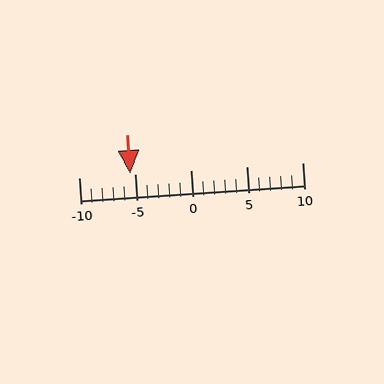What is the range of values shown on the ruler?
The ruler shows values from -10 to 10.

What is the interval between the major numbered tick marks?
The major tick marks are spaced 5 units apart.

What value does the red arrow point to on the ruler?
The red arrow points to approximately -5.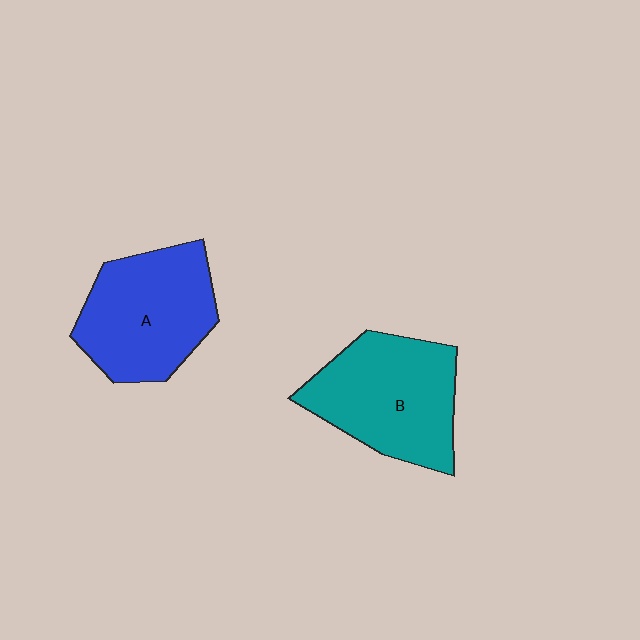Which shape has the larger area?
Shape B (teal).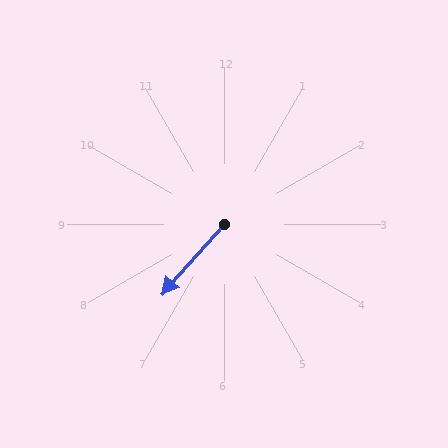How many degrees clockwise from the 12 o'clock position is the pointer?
Approximately 222 degrees.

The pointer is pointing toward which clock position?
Roughly 7 o'clock.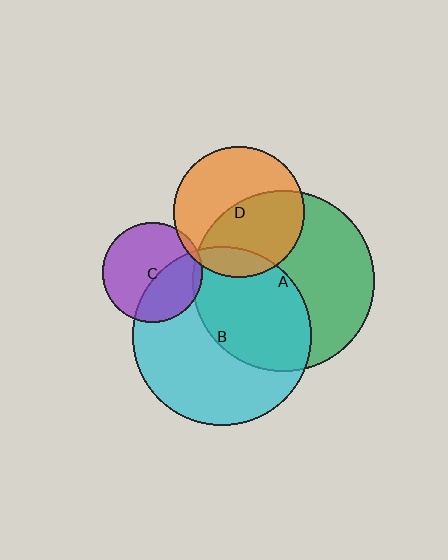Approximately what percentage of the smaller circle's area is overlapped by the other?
Approximately 40%.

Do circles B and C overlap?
Yes.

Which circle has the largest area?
Circle A (green).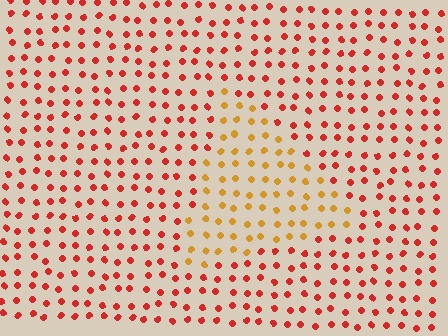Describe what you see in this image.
The image is filled with small red elements in a uniform arrangement. A triangle-shaped region is visible where the elements are tinted to a slightly different hue, forming a subtle color boundary.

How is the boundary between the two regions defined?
The boundary is defined purely by a slight shift in hue (about 39 degrees). Spacing, size, and orientation are identical on both sides.